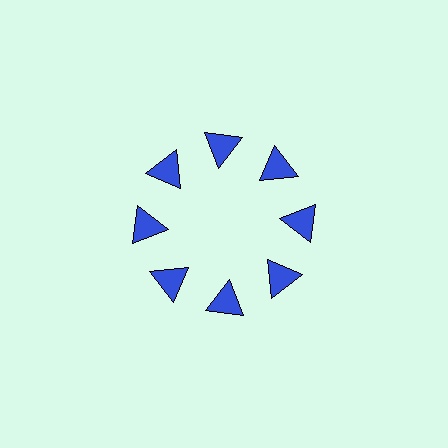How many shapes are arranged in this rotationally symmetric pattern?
There are 8 shapes, arranged in 8 groups of 1.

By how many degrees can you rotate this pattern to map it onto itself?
The pattern maps onto itself every 45 degrees of rotation.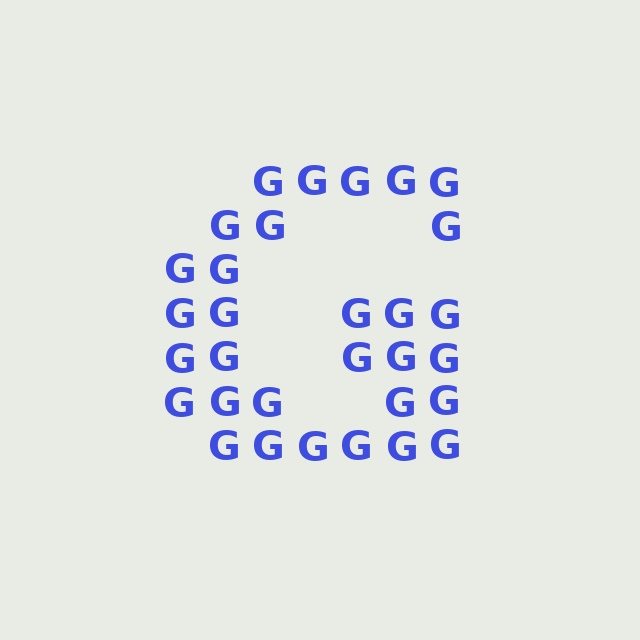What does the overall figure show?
The overall figure shows the letter G.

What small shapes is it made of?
It is made of small letter G's.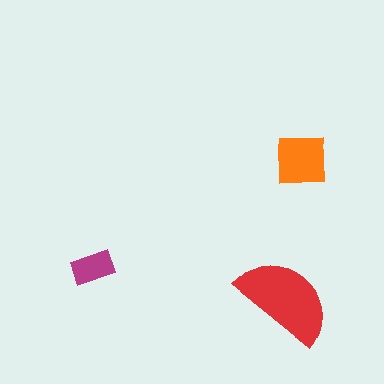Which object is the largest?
The red semicircle.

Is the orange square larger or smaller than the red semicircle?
Smaller.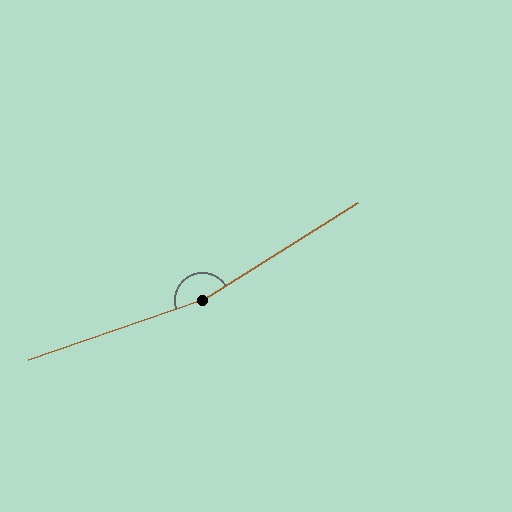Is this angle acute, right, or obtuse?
It is obtuse.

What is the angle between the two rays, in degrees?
Approximately 167 degrees.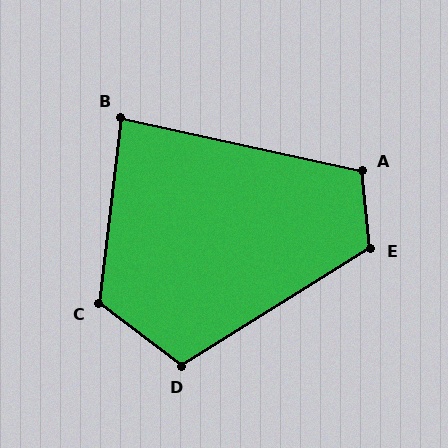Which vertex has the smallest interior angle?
B, at approximately 84 degrees.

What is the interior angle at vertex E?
Approximately 116 degrees (obtuse).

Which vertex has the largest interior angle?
C, at approximately 120 degrees.